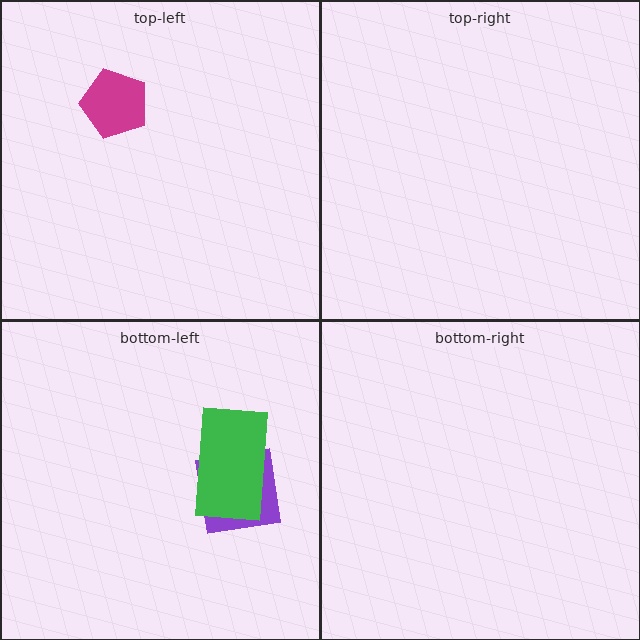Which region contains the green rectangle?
The bottom-left region.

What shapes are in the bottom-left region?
The purple square, the green rectangle.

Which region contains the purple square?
The bottom-left region.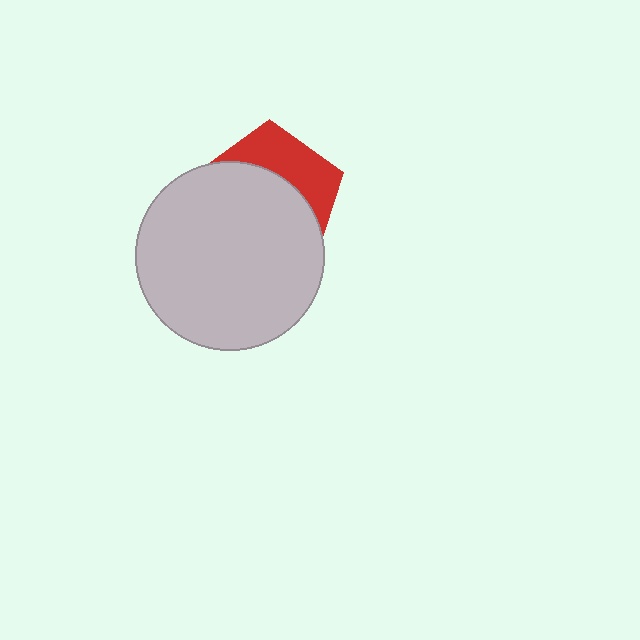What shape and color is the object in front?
The object in front is a light gray circle.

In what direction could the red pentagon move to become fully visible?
The red pentagon could move up. That would shift it out from behind the light gray circle entirely.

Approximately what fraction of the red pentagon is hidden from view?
Roughly 65% of the red pentagon is hidden behind the light gray circle.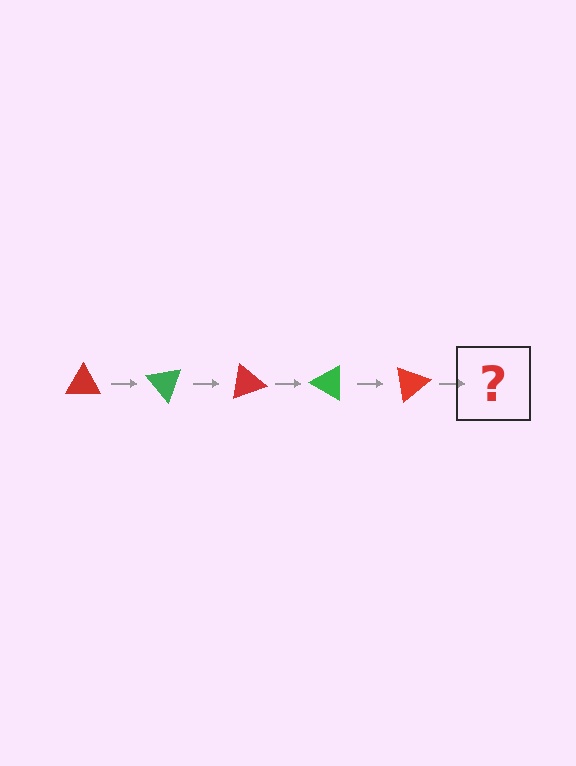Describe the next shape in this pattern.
It should be a green triangle, rotated 250 degrees from the start.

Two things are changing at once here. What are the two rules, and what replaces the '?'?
The two rules are that it rotates 50 degrees each step and the color cycles through red and green. The '?' should be a green triangle, rotated 250 degrees from the start.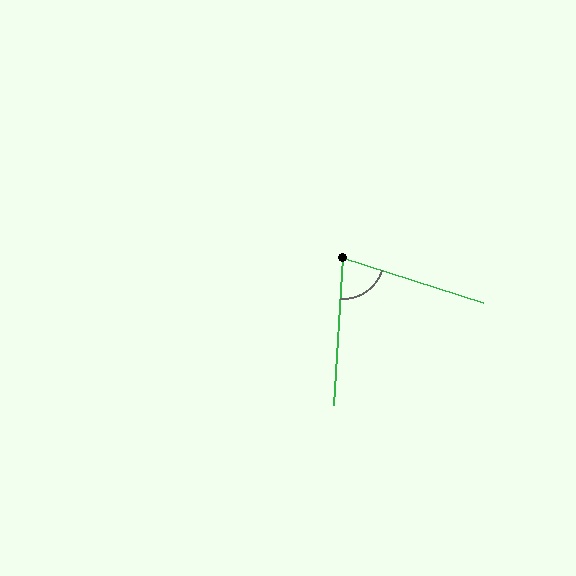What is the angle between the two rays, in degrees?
Approximately 76 degrees.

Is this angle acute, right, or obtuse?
It is acute.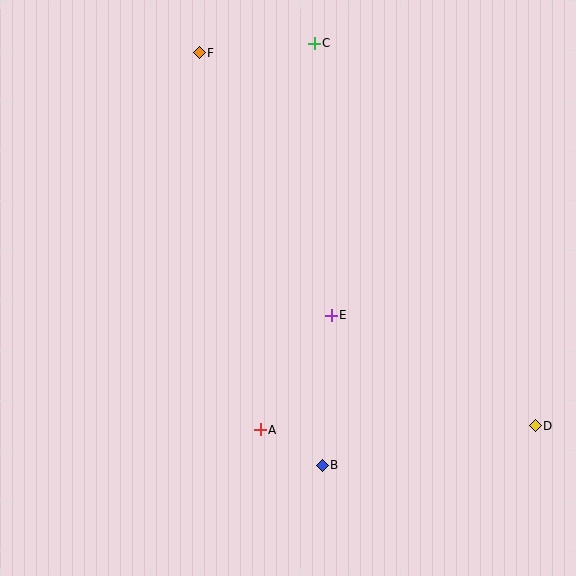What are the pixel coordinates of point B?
Point B is at (322, 465).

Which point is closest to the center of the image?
Point E at (331, 316) is closest to the center.